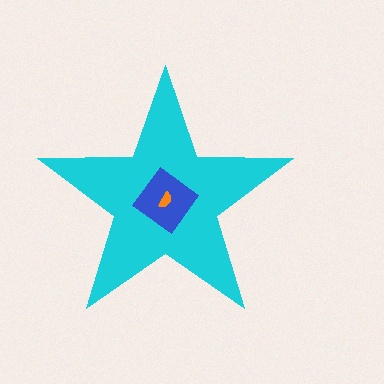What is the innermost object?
The orange semicircle.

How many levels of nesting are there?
3.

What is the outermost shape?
The cyan star.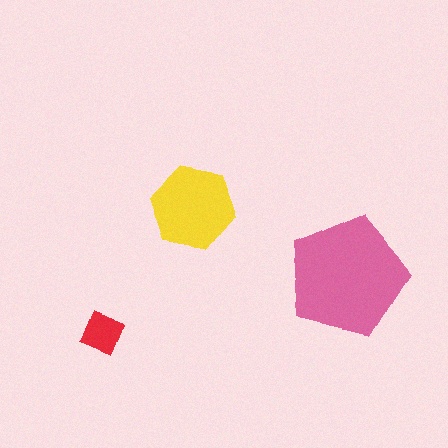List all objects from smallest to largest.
The red square, the yellow hexagon, the pink pentagon.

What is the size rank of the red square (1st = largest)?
3rd.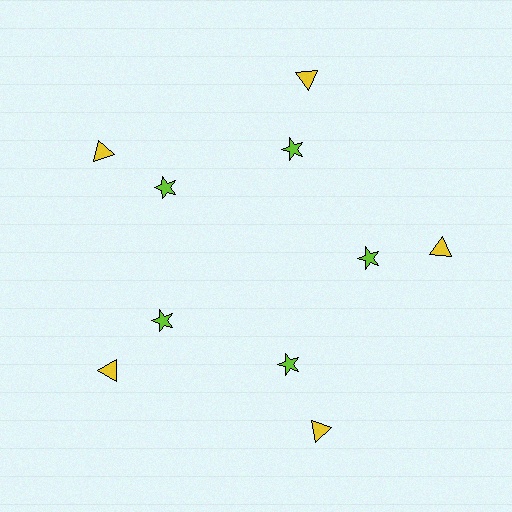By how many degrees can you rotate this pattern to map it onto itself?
The pattern maps onto itself every 72 degrees of rotation.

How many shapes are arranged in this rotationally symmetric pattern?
There are 10 shapes, arranged in 5 groups of 2.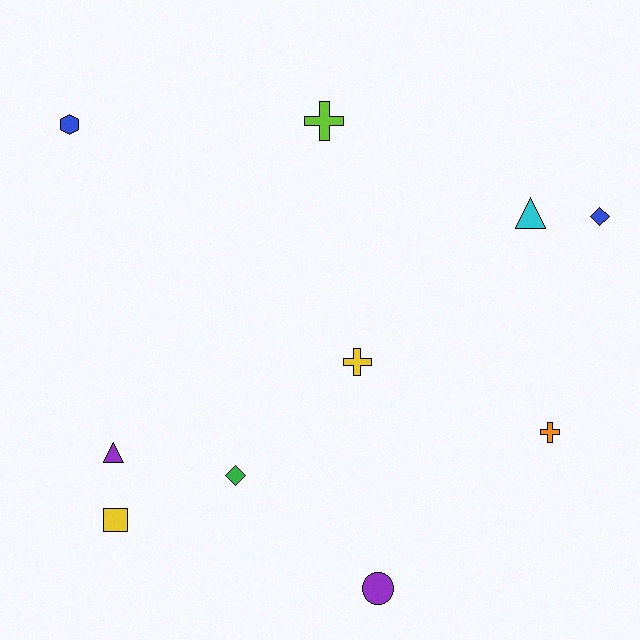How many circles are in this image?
There is 1 circle.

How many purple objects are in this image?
There are 2 purple objects.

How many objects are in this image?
There are 10 objects.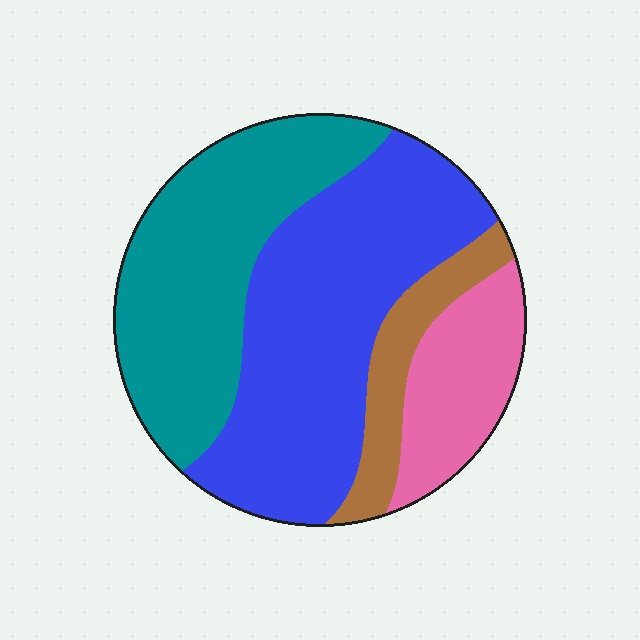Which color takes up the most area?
Blue, at roughly 40%.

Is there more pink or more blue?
Blue.